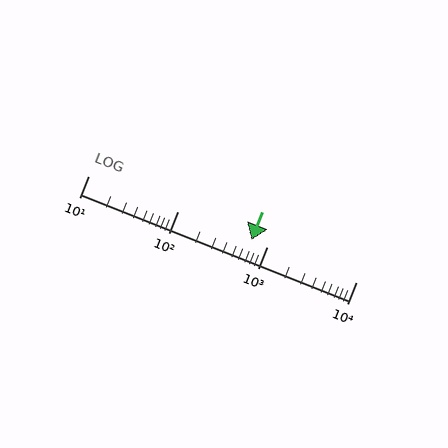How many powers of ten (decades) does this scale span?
The scale spans 3 decades, from 10 to 10000.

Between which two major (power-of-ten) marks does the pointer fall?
The pointer is between 100 and 1000.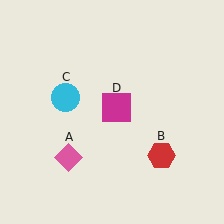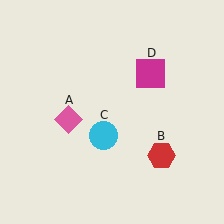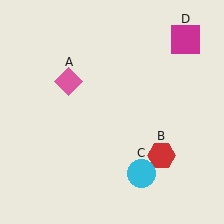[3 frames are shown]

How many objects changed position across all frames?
3 objects changed position: pink diamond (object A), cyan circle (object C), magenta square (object D).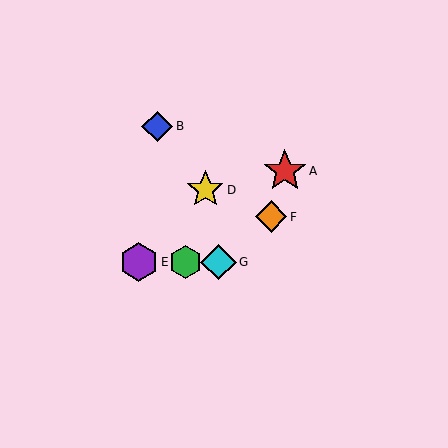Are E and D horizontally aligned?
No, E is at y≈262 and D is at y≈190.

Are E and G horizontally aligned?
Yes, both are at y≈262.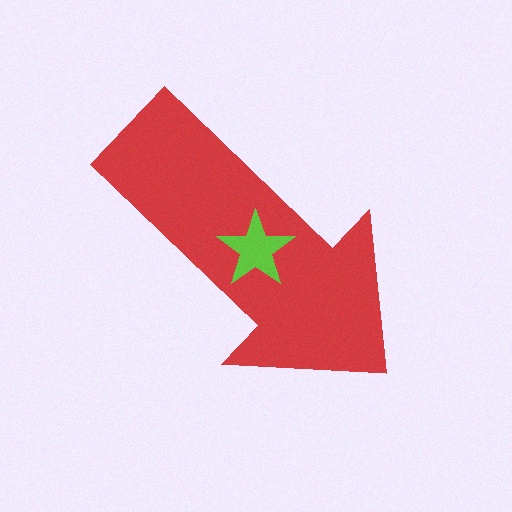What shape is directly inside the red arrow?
The lime star.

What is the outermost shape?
The red arrow.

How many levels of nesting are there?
2.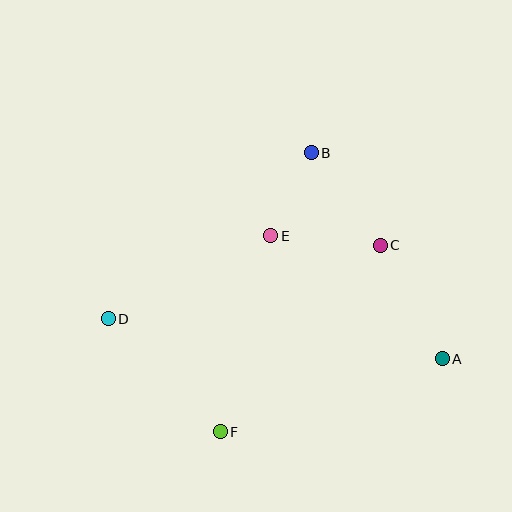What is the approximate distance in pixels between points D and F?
The distance between D and F is approximately 159 pixels.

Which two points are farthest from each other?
Points A and D are farthest from each other.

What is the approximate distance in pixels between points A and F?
The distance between A and F is approximately 234 pixels.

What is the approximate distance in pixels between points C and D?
The distance between C and D is approximately 282 pixels.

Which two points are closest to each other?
Points B and E are closest to each other.